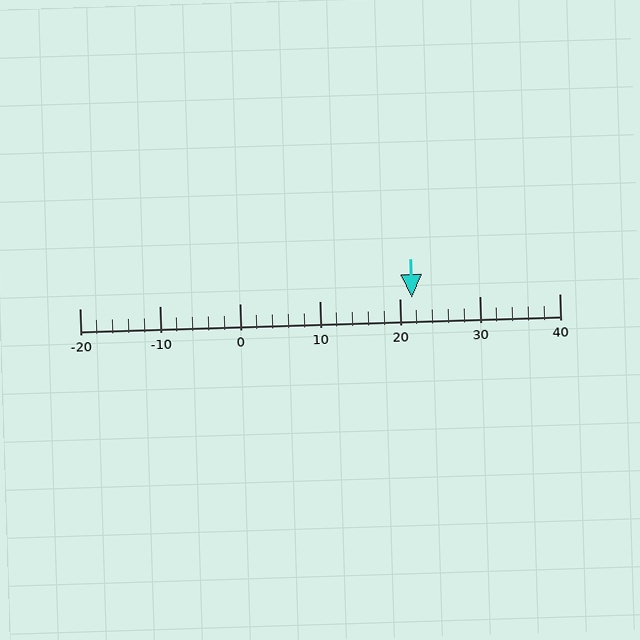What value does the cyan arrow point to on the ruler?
The cyan arrow points to approximately 22.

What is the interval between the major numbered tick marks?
The major tick marks are spaced 10 units apart.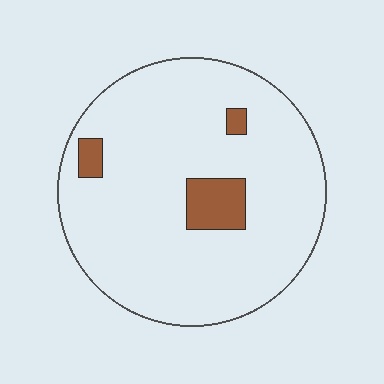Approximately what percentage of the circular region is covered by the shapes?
Approximately 10%.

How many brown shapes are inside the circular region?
3.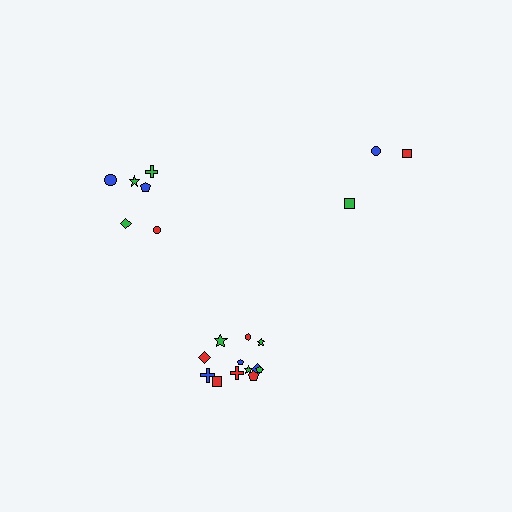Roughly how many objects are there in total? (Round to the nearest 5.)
Roughly 20 objects in total.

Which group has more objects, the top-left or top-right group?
The top-left group.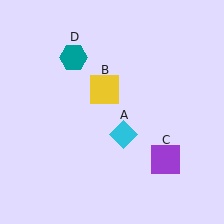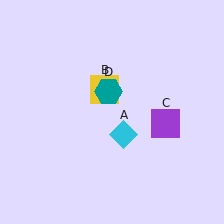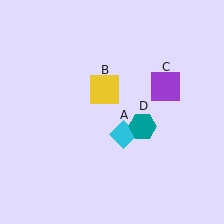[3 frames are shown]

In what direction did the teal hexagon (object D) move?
The teal hexagon (object D) moved down and to the right.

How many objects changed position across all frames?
2 objects changed position: purple square (object C), teal hexagon (object D).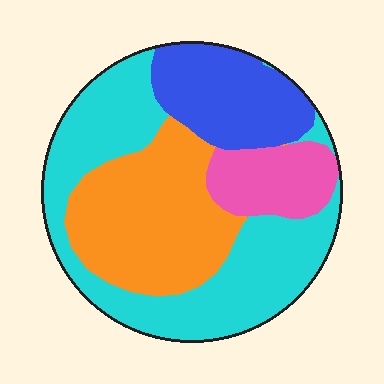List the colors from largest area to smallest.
From largest to smallest: cyan, orange, blue, pink.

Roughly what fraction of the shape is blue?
Blue takes up about one sixth (1/6) of the shape.